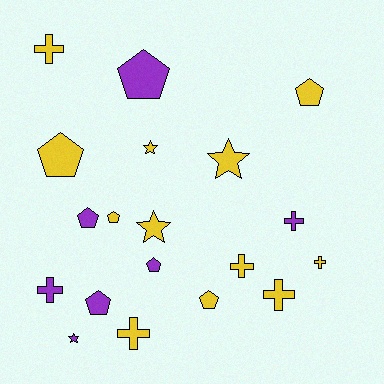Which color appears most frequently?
Yellow, with 12 objects.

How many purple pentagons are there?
There are 4 purple pentagons.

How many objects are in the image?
There are 19 objects.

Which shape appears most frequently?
Pentagon, with 8 objects.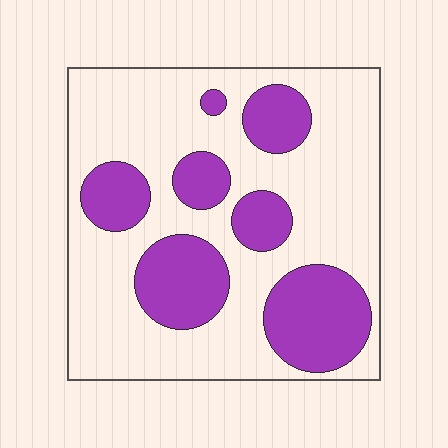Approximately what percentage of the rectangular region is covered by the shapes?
Approximately 30%.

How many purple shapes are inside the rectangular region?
7.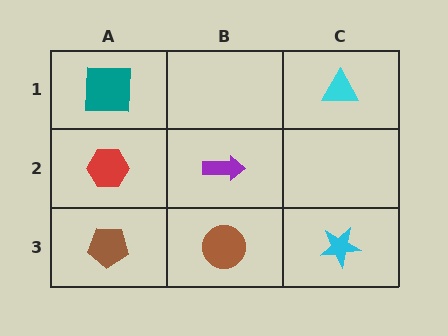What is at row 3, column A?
A brown pentagon.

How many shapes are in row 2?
2 shapes.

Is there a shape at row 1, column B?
No, that cell is empty.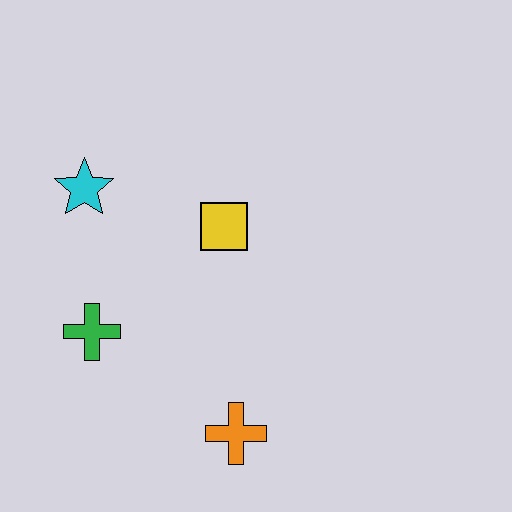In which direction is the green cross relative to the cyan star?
The green cross is below the cyan star.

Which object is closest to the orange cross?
The green cross is closest to the orange cross.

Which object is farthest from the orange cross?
The cyan star is farthest from the orange cross.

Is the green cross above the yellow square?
No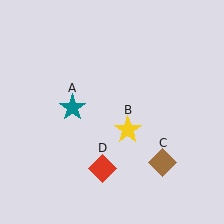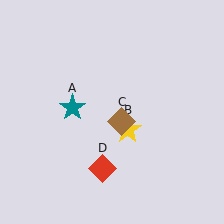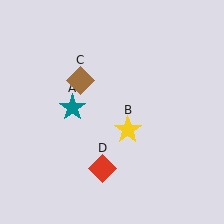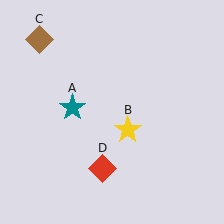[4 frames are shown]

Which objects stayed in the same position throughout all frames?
Teal star (object A) and yellow star (object B) and red diamond (object D) remained stationary.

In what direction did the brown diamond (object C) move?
The brown diamond (object C) moved up and to the left.